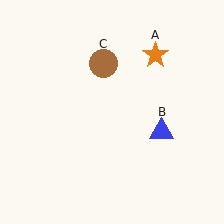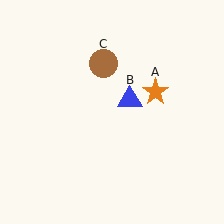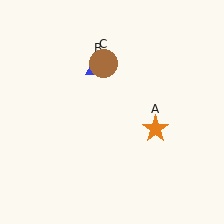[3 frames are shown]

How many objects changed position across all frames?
2 objects changed position: orange star (object A), blue triangle (object B).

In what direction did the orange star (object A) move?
The orange star (object A) moved down.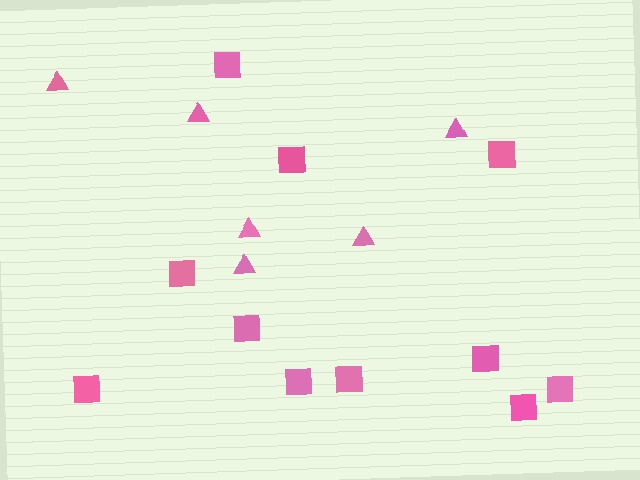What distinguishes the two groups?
There are 2 groups: one group of squares (11) and one group of triangles (6).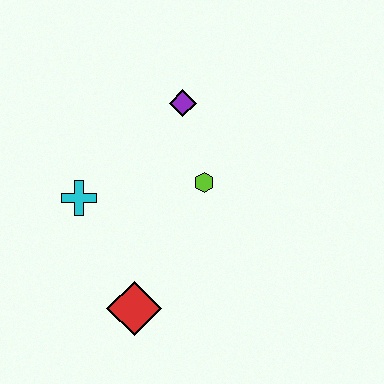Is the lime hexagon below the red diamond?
No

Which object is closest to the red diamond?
The cyan cross is closest to the red diamond.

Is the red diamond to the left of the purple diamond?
Yes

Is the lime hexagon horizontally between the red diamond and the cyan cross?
No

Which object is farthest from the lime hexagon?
The red diamond is farthest from the lime hexagon.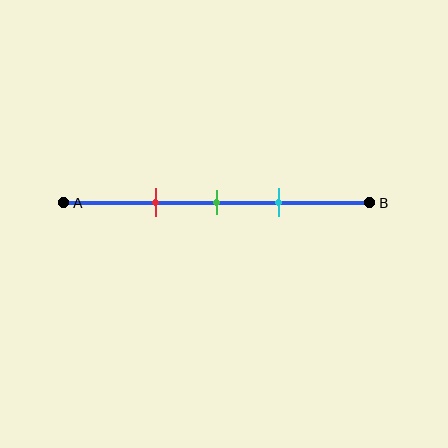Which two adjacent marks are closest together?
The green and cyan marks are the closest adjacent pair.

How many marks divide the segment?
There are 3 marks dividing the segment.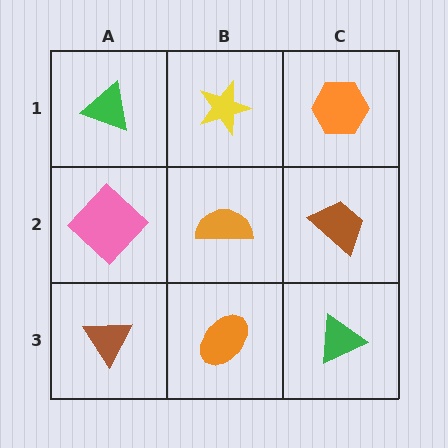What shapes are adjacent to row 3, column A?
A pink diamond (row 2, column A), an orange ellipse (row 3, column B).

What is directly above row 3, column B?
An orange semicircle.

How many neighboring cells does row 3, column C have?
2.